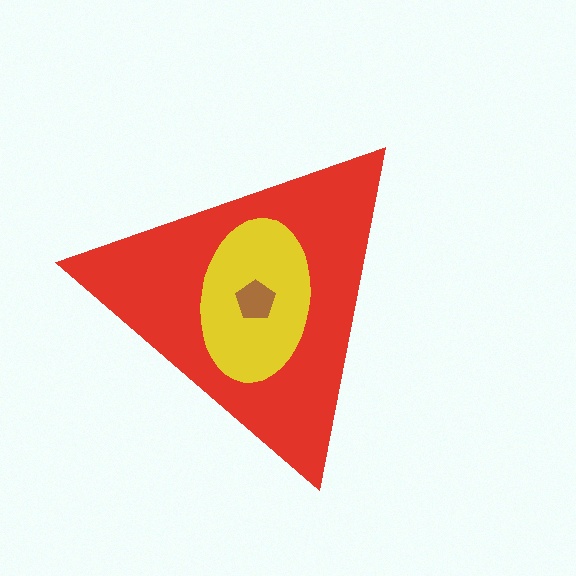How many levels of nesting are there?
3.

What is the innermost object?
The brown pentagon.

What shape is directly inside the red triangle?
The yellow ellipse.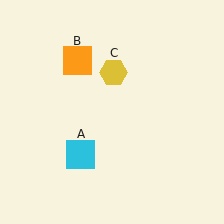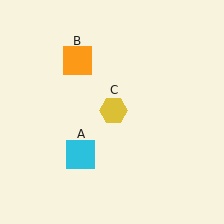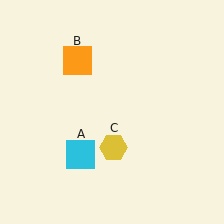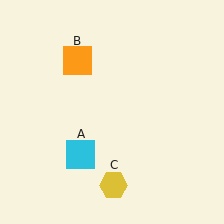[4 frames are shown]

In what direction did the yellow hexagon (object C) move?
The yellow hexagon (object C) moved down.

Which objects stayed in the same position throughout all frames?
Cyan square (object A) and orange square (object B) remained stationary.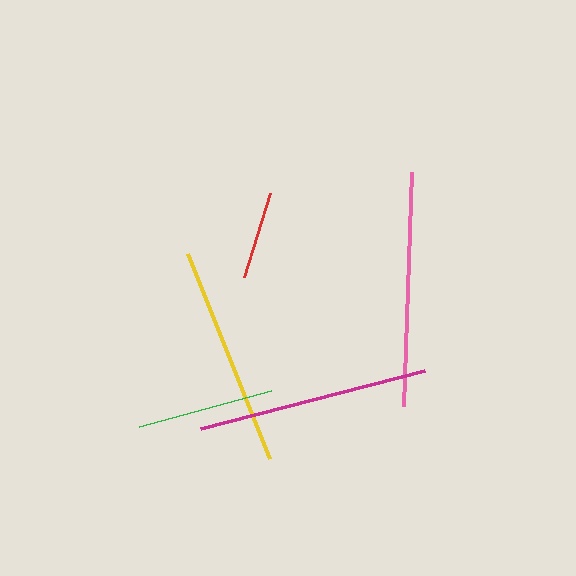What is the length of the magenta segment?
The magenta segment is approximately 231 pixels long.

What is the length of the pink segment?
The pink segment is approximately 234 pixels long.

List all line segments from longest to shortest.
From longest to shortest: pink, magenta, yellow, green, red.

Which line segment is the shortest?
The red line is the shortest at approximately 88 pixels.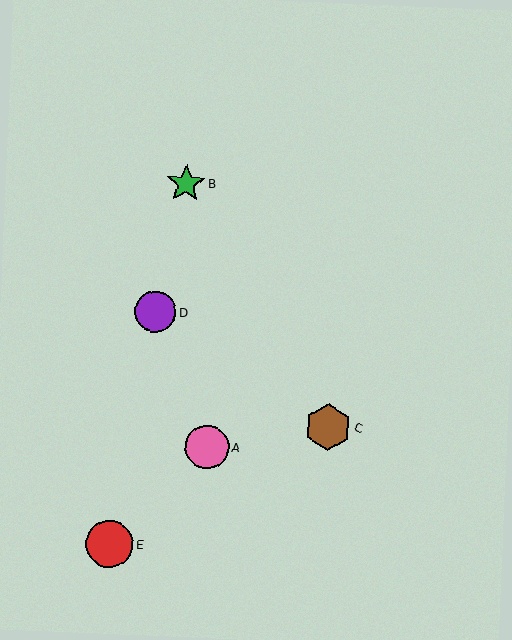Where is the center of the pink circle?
The center of the pink circle is at (207, 447).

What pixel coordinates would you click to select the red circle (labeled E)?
Click at (110, 544) to select the red circle E.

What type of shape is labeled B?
Shape B is a green star.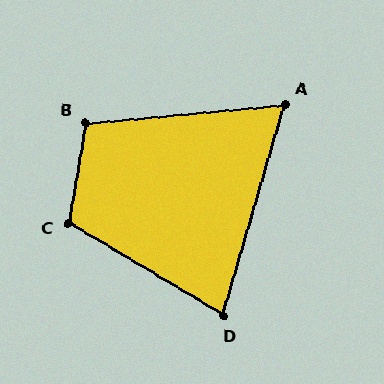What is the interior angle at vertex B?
Approximately 105 degrees (obtuse).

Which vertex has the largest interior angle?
C, at approximately 111 degrees.